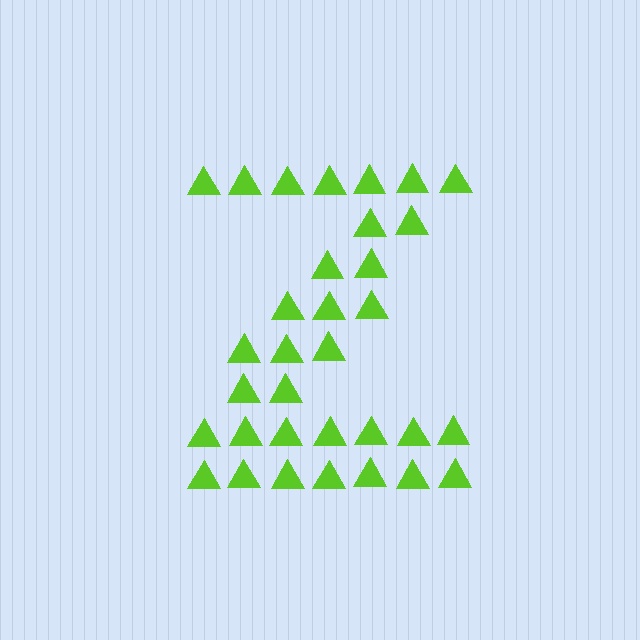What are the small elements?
The small elements are triangles.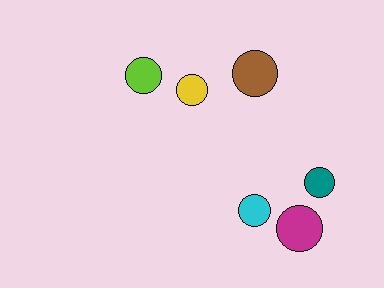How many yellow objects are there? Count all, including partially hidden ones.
There is 1 yellow object.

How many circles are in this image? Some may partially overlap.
There are 6 circles.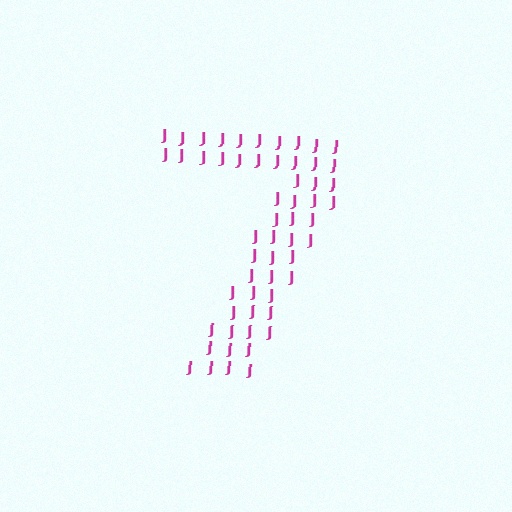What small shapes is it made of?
It is made of small letter J's.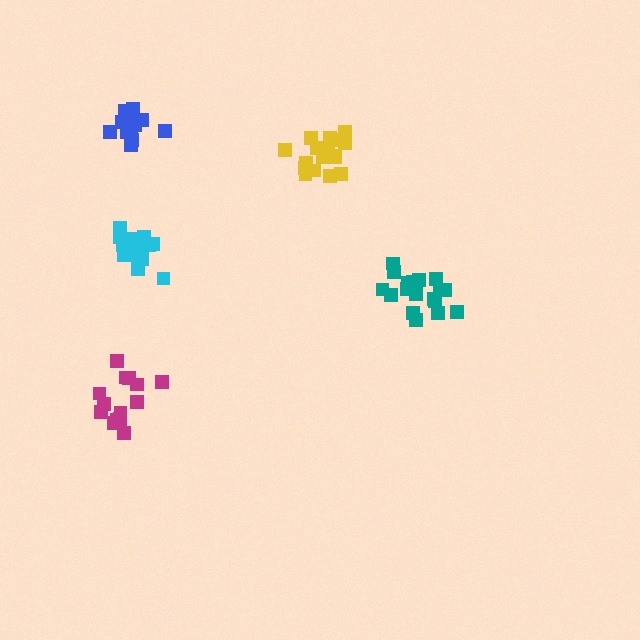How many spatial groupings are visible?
There are 5 spatial groupings.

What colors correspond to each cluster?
The clusters are colored: teal, yellow, cyan, magenta, blue.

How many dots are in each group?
Group 1: 19 dots, Group 2: 18 dots, Group 3: 14 dots, Group 4: 14 dots, Group 5: 15 dots (80 total).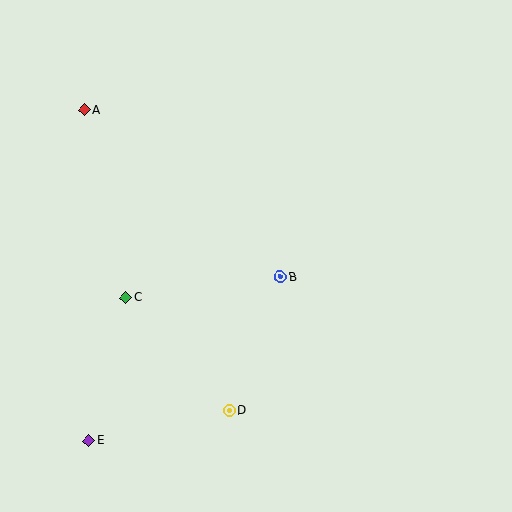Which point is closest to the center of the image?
Point B at (280, 277) is closest to the center.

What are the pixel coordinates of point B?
Point B is at (280, 277).